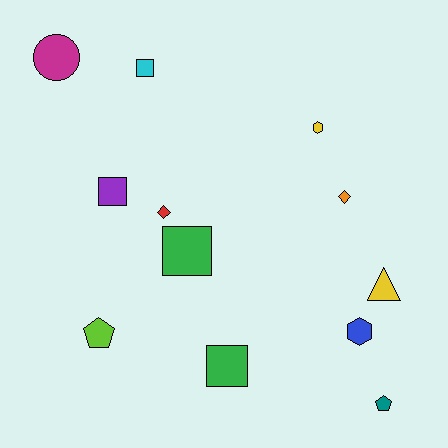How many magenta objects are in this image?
There is 1 magenta object.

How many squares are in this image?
There are 4 squares.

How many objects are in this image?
There are 12 objects.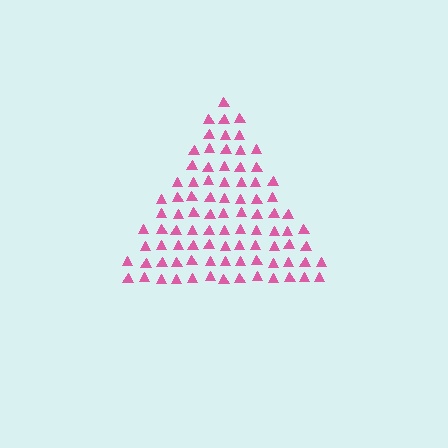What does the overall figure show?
The overall figure shows a triangle.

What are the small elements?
The small elements are triangles.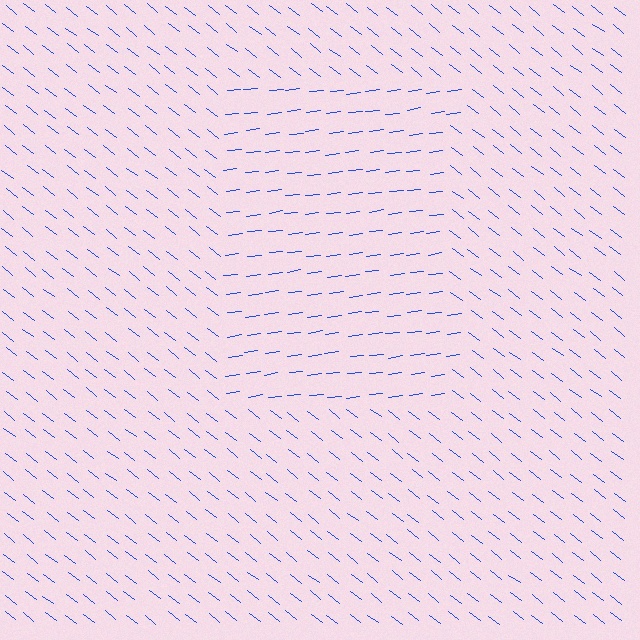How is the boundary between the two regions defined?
The boundary is defined purely by a change in line orientation (approximately 45 degrees difference). All lines are the same color and thickness.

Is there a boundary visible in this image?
Yes, there is a texture boundary formed by a change in line orientation.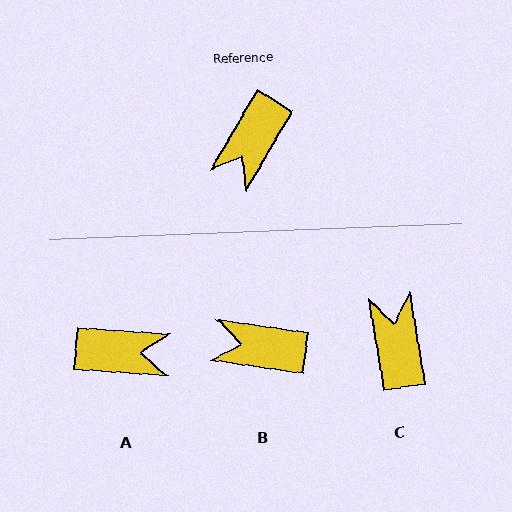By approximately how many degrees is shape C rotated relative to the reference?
Approximately 141 degrees clockwise.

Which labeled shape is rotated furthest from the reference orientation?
C, about 141 degrees away.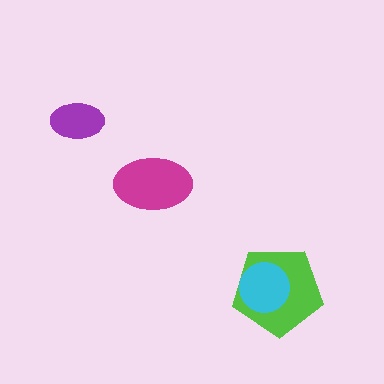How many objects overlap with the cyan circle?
1 object overlaps with the cyan circle.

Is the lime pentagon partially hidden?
Yes, it is partially covered by another shape.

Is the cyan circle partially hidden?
No, no other shape covers it.